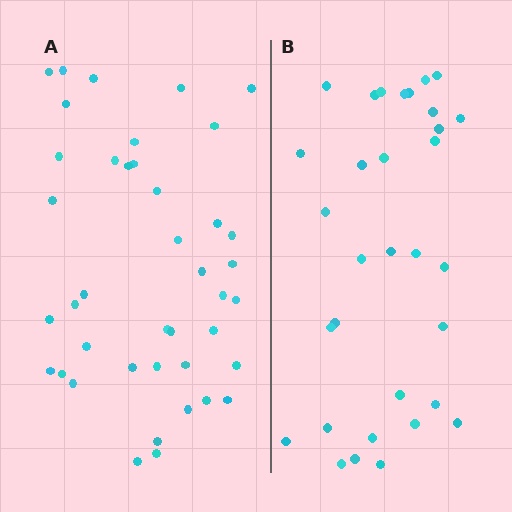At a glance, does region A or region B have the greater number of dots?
Region A (the left region) has more dots.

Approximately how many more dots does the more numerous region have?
Region A has roughly 8 or so more dots than region B.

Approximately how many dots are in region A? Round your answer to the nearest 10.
About 40 dots. (The exact count is 41, which rounds to 40.)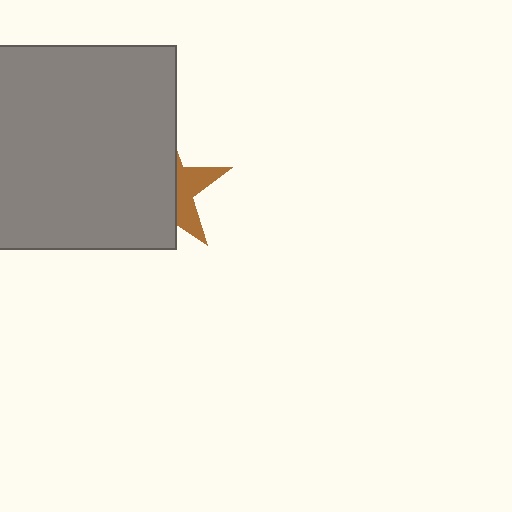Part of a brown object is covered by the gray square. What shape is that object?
It is a star.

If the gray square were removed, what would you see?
You would see the complete brown star.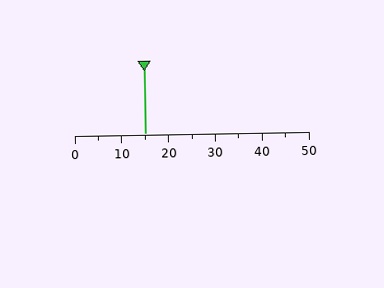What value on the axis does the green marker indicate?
The marker indicates approximately 15.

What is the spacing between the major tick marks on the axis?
The major ticks are spaced 10 apart.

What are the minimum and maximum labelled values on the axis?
The axis runs from 0 to 50.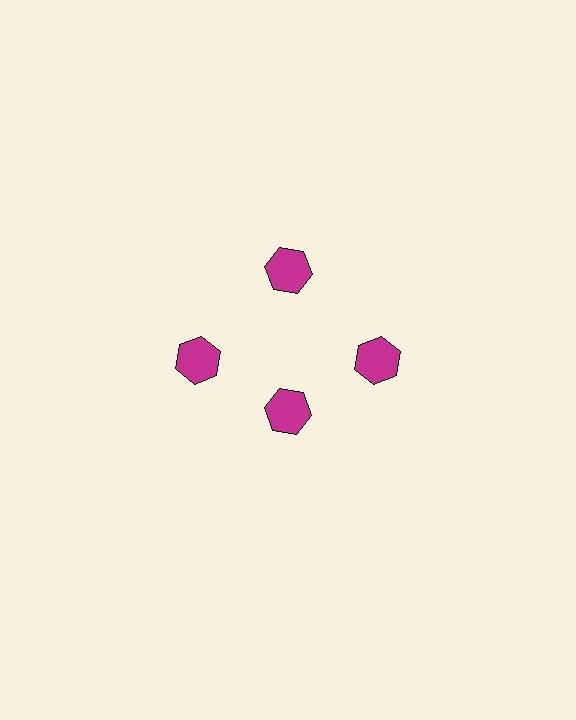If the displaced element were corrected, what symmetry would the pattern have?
It would have 4-fold rotational symmetry — the pattern would map onto itself every 90 degrees.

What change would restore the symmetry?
The symmetry would be restored by moving it outward, back onto the ring so that all 4 hexagons sit at equal angles and equal distance from the center.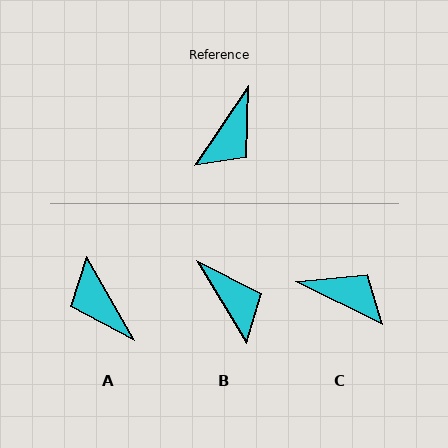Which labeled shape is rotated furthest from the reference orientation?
A, about 116 degrees away.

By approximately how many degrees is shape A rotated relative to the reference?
Approximately 116 degrees clockwise.